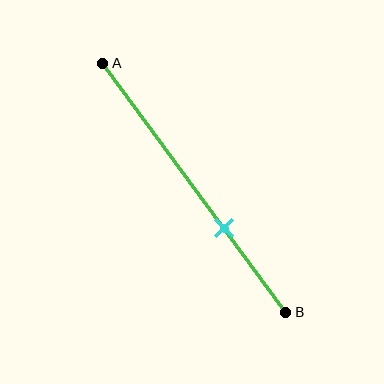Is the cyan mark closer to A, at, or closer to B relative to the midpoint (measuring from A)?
The cyan mark is closer to point B than the midpoint of segment AB.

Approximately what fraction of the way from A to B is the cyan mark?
The cyan mark is approximately 65% of the way from A to B.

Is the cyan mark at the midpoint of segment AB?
No, the mark is at about 65% from A, not at the 50% midpoint.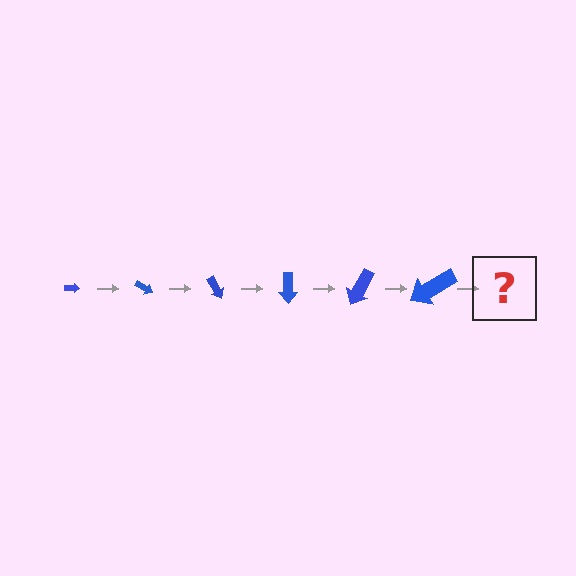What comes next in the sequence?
The next element should be an arrow, larger than the previous one and rotated 180 degrees from the start.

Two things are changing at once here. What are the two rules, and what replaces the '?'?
The two rules are that the arrow grows larger each step and it rotates 30 degrees each step. The '?' should be an arrow, larger than the previous one and rotated 180 degrees from the start.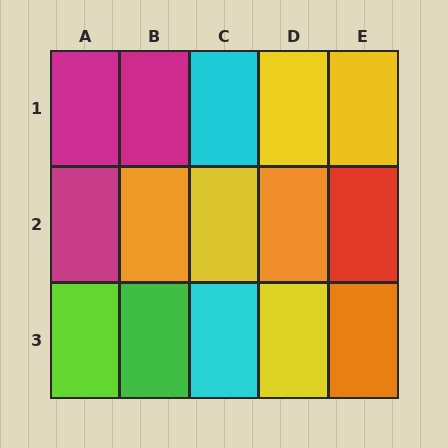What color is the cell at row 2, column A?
Magenta.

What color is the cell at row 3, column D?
Yellow.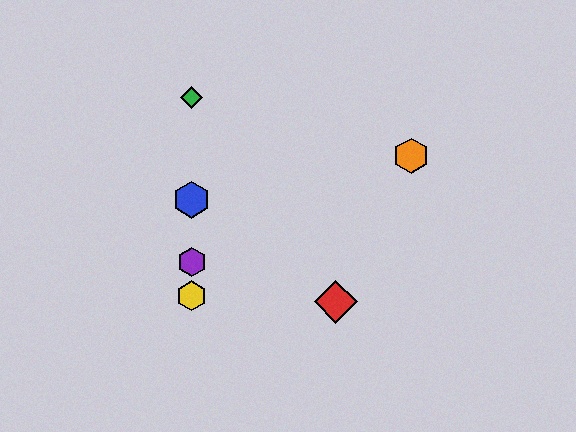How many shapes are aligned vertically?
4 shapes (the blue hexagon, the green diamond, the yellow hexagon, the purple hexagon) are aligned vertically.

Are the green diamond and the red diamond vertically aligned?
No, the green diamond is at x≈192 and the red diamond is at x≈336.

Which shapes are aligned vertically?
The blue hexagon, the green diamond, the yellow hexagon, the purple hexagon are aligned vertically.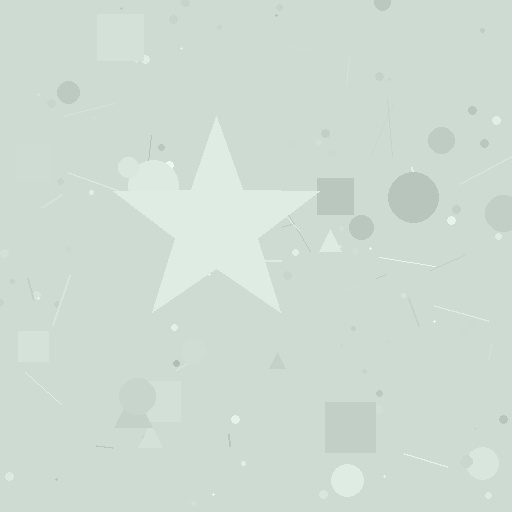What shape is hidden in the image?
A star is hidden in the image.